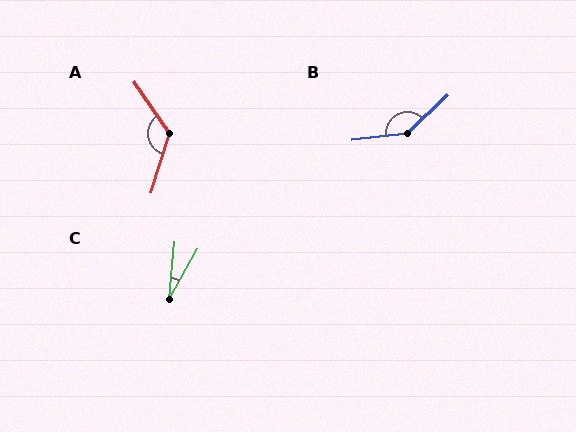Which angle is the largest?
B, at approximately 143 degrees.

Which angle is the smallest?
C, at approximately 24 degrees.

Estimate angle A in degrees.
Approximately 127 degrees.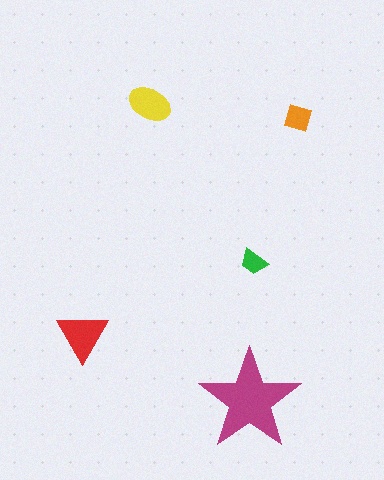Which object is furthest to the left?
The red triangle is leftmost.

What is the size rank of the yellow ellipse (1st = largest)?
3rd.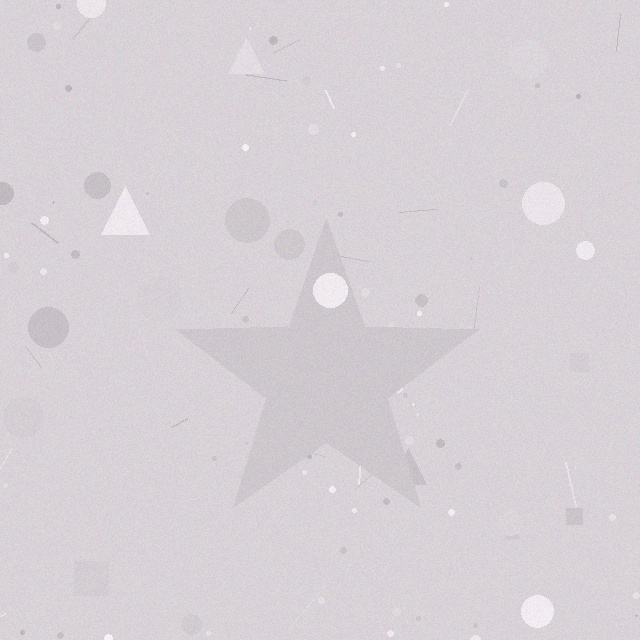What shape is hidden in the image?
A star is hidden in the image.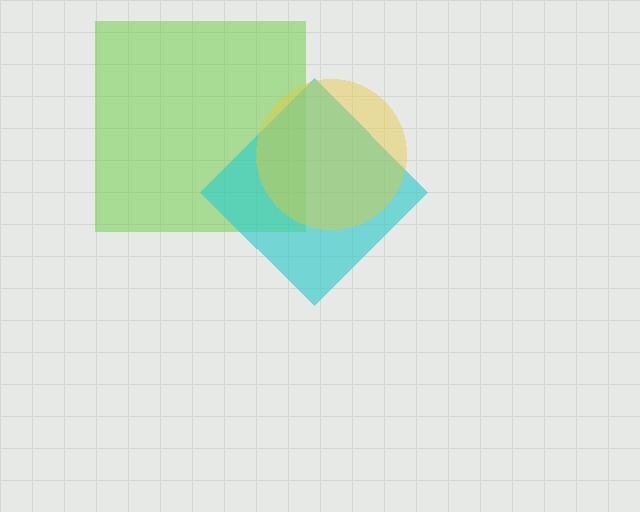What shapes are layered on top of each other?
The layered shapes are: a lime square, a cyan diamond, a yellow circle.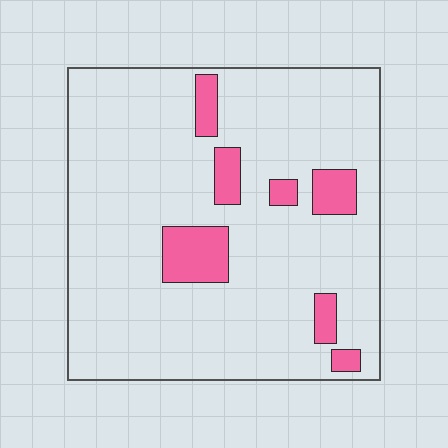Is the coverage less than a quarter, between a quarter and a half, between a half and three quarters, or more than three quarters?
Less than a quarter.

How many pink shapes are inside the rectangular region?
7.